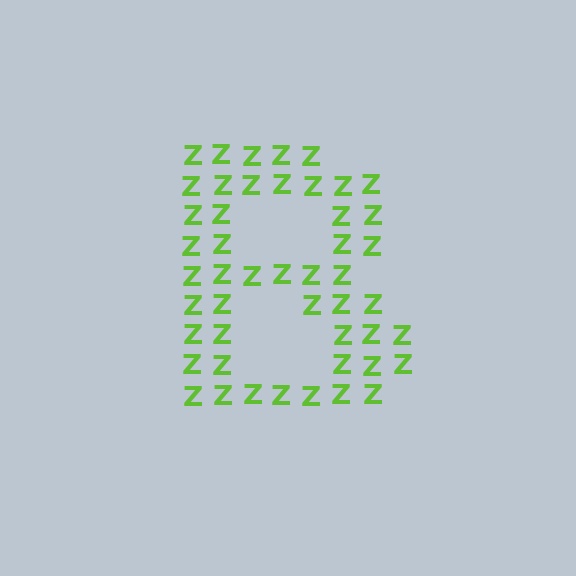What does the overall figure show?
The overall figure shows the letter B.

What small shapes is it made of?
It is made of small letter Z's.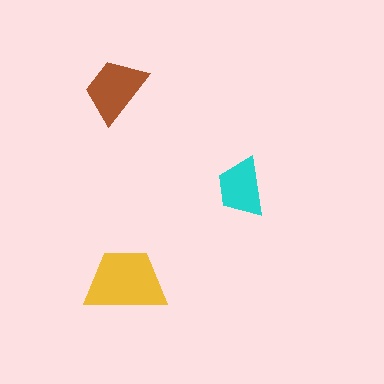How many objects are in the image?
There are 3 objects in the image.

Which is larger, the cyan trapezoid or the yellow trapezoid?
The yellow one.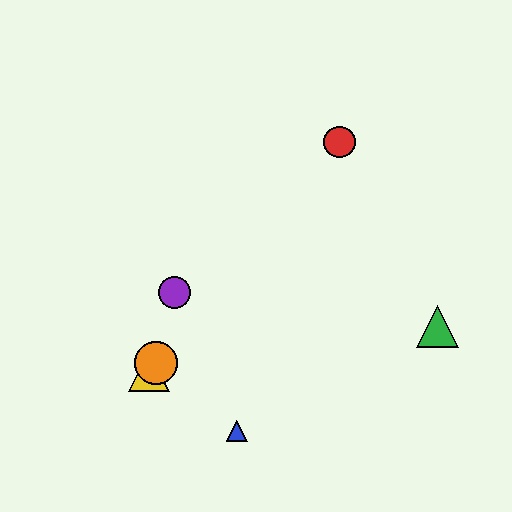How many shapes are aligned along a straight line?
3 shapes (the red circle, the yellow triangle, the orange circle) are aligned along a straight line.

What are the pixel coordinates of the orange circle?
The orange circle is at (156, 363).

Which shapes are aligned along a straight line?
The red circle, the yellow triangle, the orange circle are aligned along a straight line.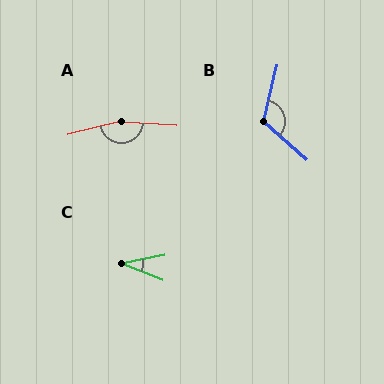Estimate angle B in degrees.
Approximately 118 degrees.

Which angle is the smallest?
C, at approximately 32 degrees.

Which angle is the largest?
A, at approximately 163 degrees.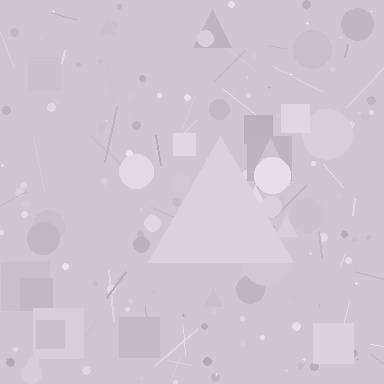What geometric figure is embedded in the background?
A triangle is embedded in the background.